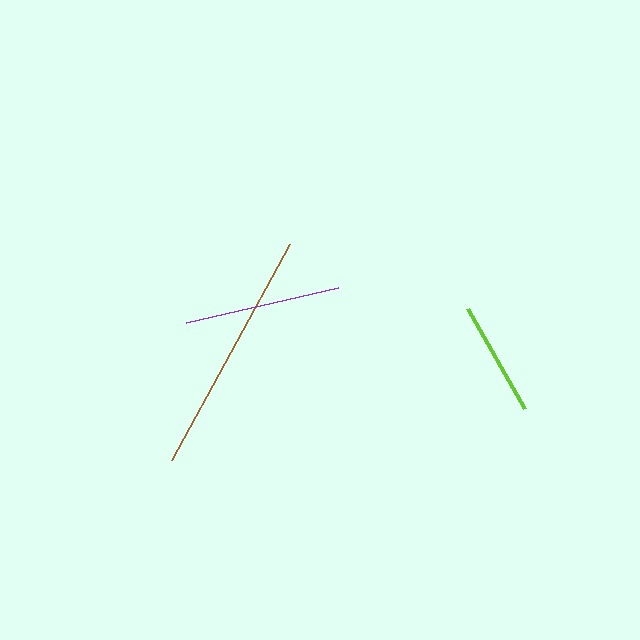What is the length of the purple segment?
The purple segment is approximately 156 pixels long.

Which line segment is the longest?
The brown line is the longest at approximately 246 pixels.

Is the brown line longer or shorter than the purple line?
The brown line is longer than the purple line.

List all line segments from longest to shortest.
From longest to shortest: brown, purple, lime.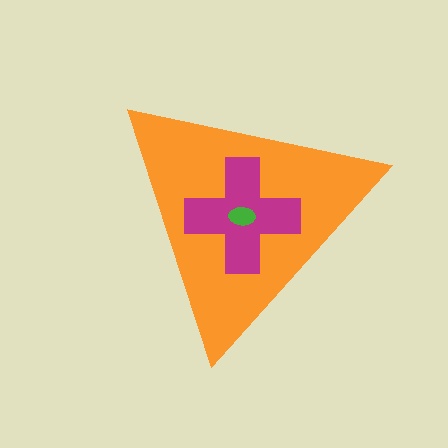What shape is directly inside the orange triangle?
The magenta cross.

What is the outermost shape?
The orange triangle.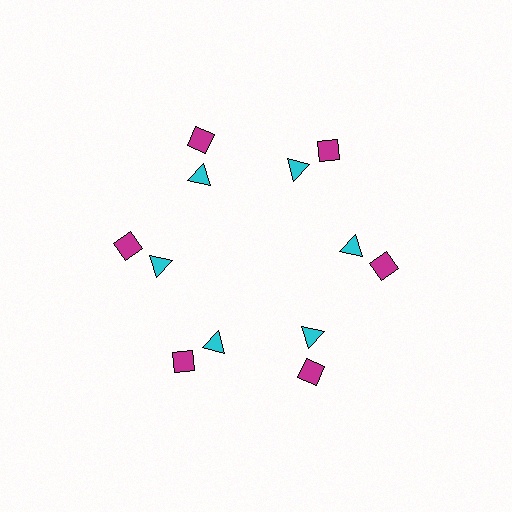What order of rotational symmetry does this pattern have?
This pattern has 6-fold rotational symmetry.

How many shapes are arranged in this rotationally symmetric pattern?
There are 12 shapes, arranged in 6 groups of 2.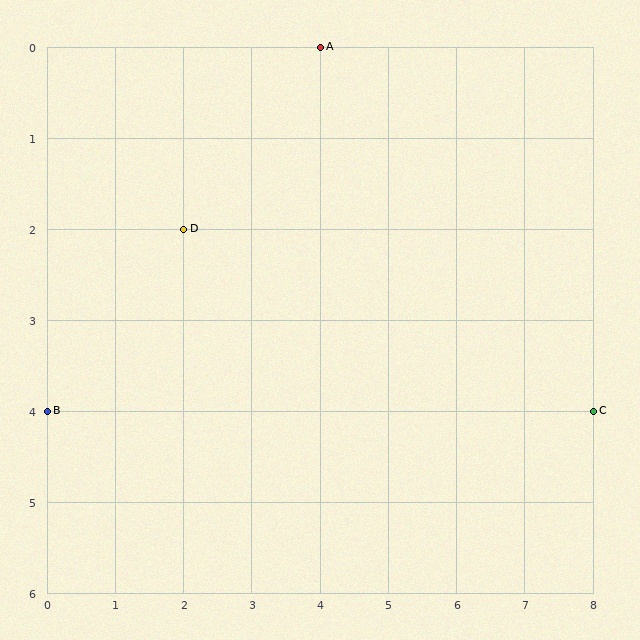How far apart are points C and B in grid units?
Points C and B are 8 columns apart.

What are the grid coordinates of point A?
Point A is at grid coordinates (4, 0).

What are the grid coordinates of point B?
Point B is at grid coordinates (0, 4).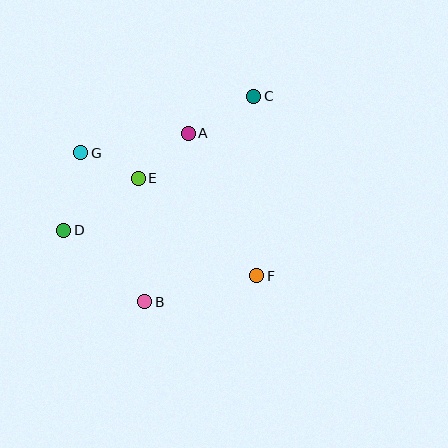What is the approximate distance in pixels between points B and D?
The distance between B and D is approximately 108 pixels.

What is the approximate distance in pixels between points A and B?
The distance between A and B is approximately 174 pixels.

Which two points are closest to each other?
Points E and G are closest to each other.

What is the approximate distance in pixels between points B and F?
The distance between B and F is approximately 115 pixels.